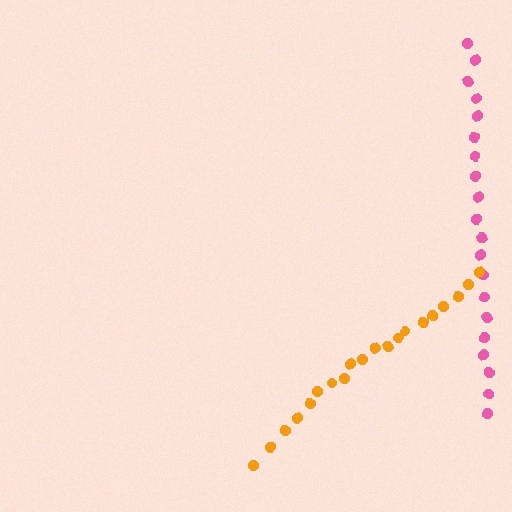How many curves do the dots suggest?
There are 2 distinct paths.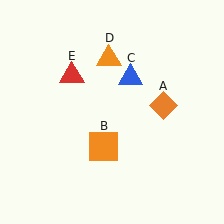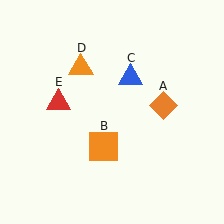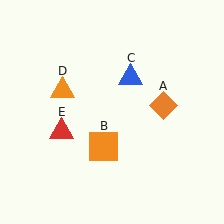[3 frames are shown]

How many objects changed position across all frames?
2 objects changed position: orange triangle (object D), red triangle (object E).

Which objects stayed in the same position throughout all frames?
Orange diamond (object A) and orange square (object B) and blue triangle (object C) remained stationary.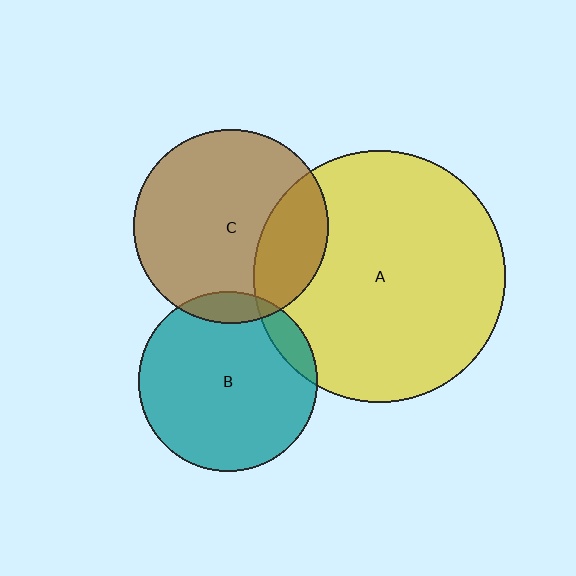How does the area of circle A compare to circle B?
Approximately 2.0 times.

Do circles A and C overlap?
Yes.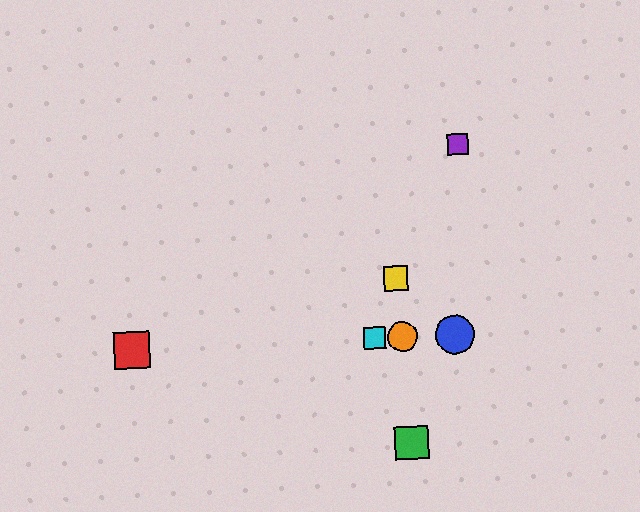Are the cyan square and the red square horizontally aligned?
Yes, both are at y≈338.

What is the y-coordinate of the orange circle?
The orange circle is at y≈337.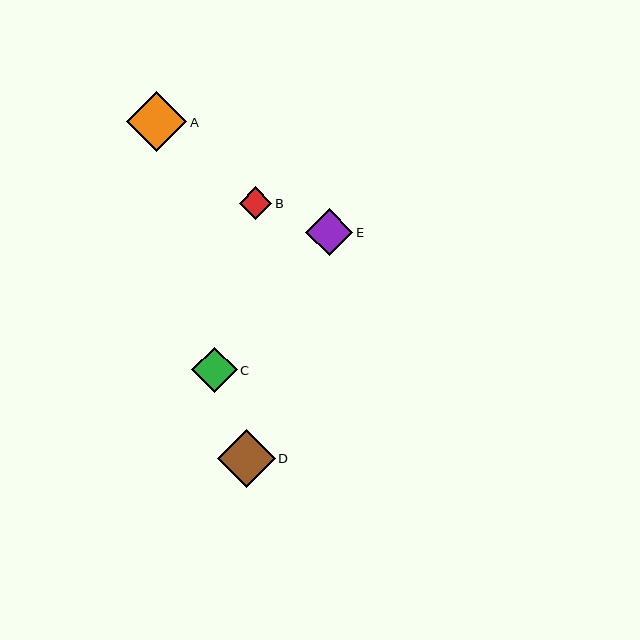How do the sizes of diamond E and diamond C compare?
Diamond E and diamond C are approximately the same size.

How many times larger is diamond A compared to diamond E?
Diamond A is approximately 1.3 times the size of diamond E.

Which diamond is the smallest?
Diamond B is the smallest with a size of approximately 33 pixels.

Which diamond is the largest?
Diamond A is the largest with a size of approximately 60 pixels.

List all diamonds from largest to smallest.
From largest to smallest: A, D, E, C, B.